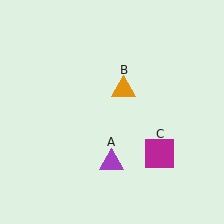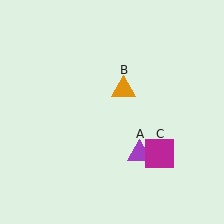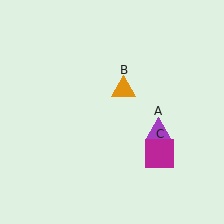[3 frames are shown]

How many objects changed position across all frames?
1 object changed position: purple triangle (object A).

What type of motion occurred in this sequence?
The purple triangle (object A) rotated counterclockwise around the center of the scene.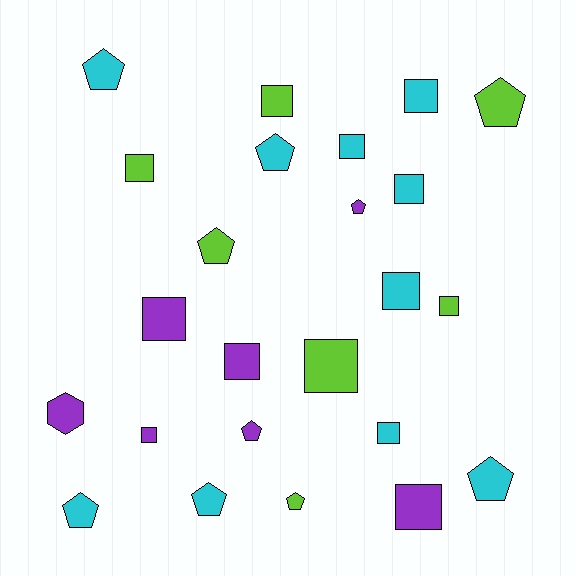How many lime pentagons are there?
There are 3 lime pentagons.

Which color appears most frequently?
Cyan, with 10 objects.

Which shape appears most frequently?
Square, with 13 objects.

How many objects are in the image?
There are 24 objects.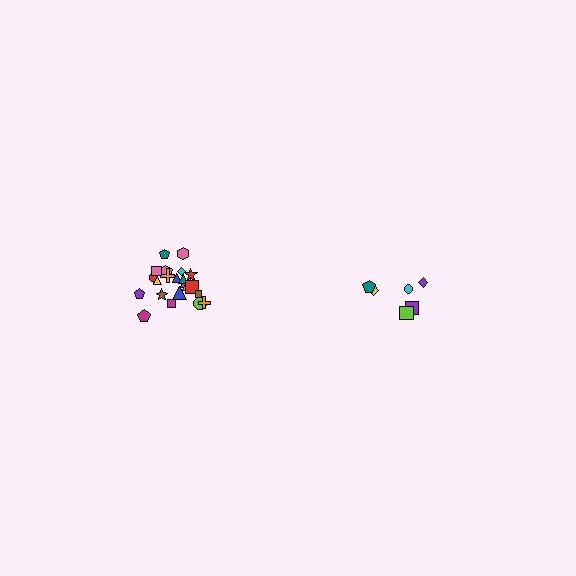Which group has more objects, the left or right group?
The left group.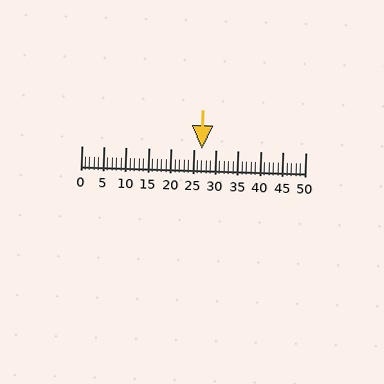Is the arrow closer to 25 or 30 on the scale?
The arrow is closer to 25.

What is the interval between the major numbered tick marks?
The major tick marks are spaced 5 units apart.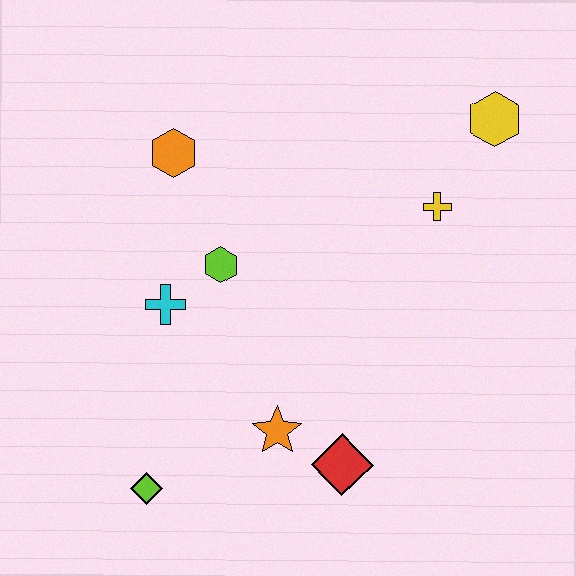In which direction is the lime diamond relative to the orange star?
The lime diamond is to the left of the orange star.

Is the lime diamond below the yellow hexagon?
Yes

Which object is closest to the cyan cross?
The lime hexagon is closest to the cyan cross.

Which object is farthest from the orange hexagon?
The red diamond is farthest from the orange hexagon.